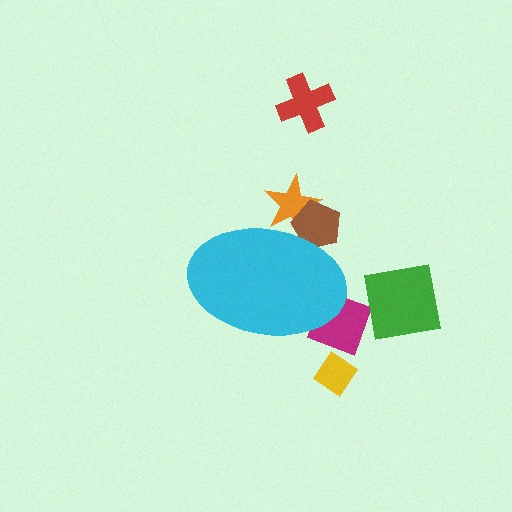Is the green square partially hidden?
No, the green square is fully visible.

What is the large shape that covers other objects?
A cyan ellipse.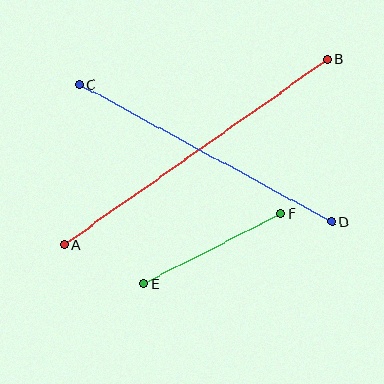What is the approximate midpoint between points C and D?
The midpoint is at approximately (206, 153) pixels.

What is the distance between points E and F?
The distance is approximately 154 pixels.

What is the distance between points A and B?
The distance is approximately 322 pixels.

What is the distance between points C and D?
The distance is approximately 288 pixels.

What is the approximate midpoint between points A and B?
The midpoint is at approximately (196, 152) pixels.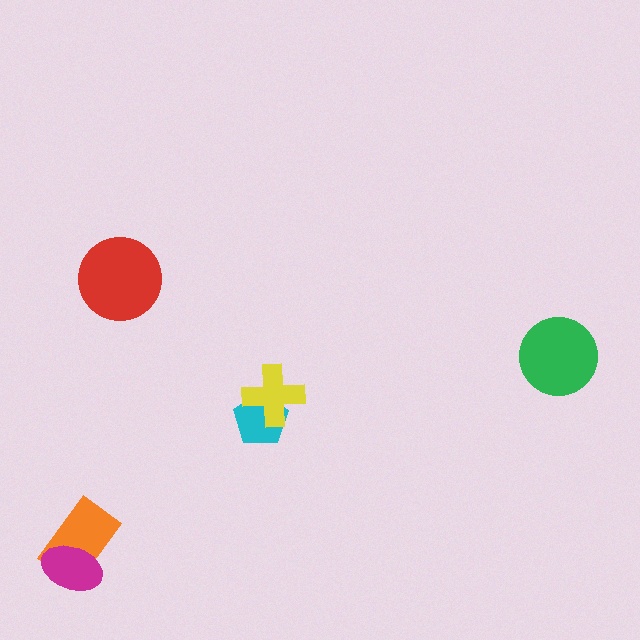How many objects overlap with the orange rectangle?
1 object overlaps with the orange rectangle.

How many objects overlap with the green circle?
0 objects overlap with the green circle.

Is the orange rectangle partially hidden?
Yes, it is partially covered by another shape.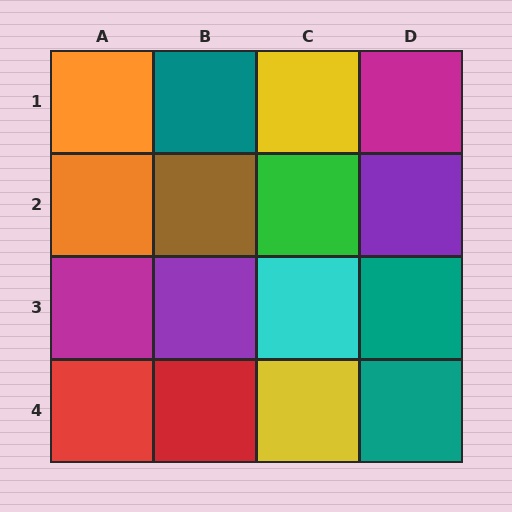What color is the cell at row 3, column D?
Teal.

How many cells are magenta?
2 cells are magenta.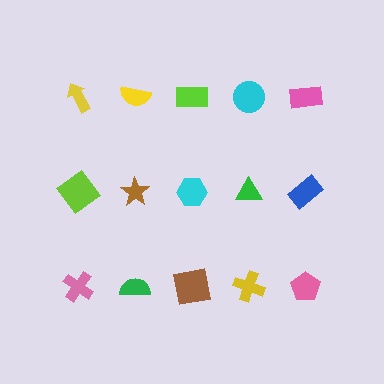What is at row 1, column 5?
A pink rectangle.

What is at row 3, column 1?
A pink cross.